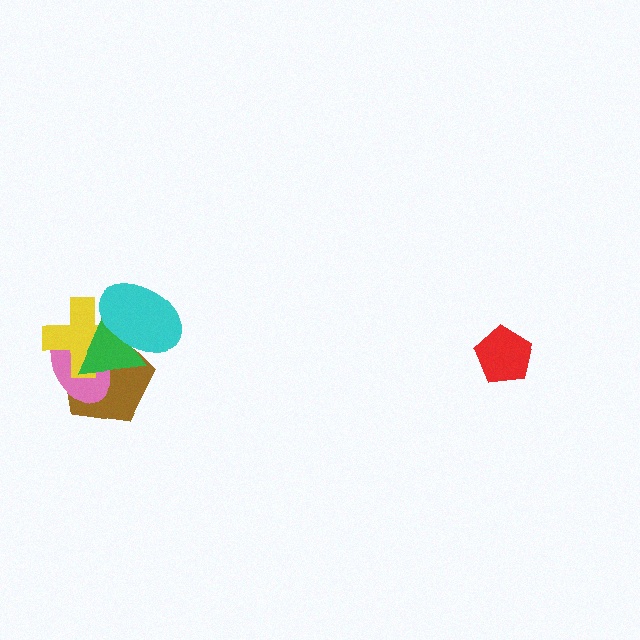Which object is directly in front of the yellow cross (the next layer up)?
The green triangle is directly in front of the yellow cross.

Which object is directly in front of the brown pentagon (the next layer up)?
The pink ellipse is directly in front of the brown pentagon.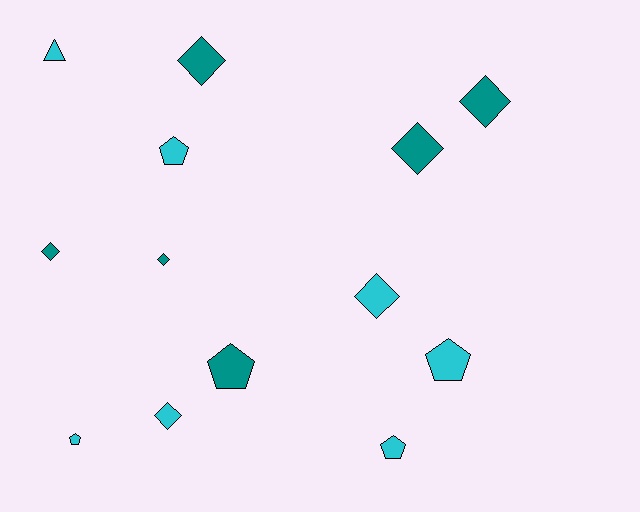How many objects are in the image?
There are 13 objects.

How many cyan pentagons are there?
There are 4 cyan pentagons.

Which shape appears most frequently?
Diamond, with 7 objects.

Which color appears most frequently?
Cyan, with 7 objects.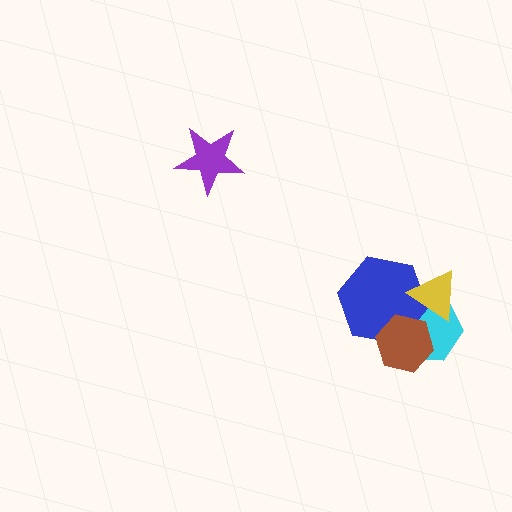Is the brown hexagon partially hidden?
No, no other shape covers it.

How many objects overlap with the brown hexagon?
2 objects overlap with the brown hexagon.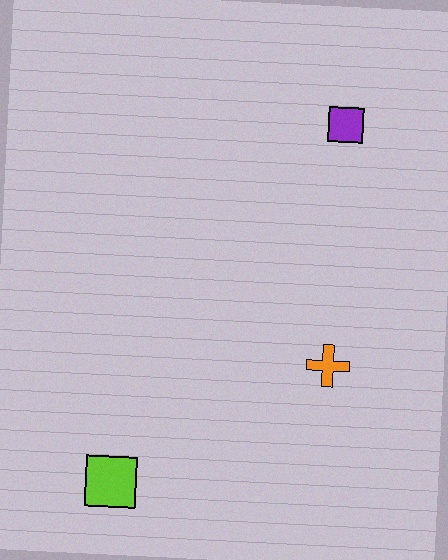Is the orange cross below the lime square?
No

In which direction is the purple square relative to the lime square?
The purple square is above the lime square.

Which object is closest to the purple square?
The orange cross is closest to the purple square.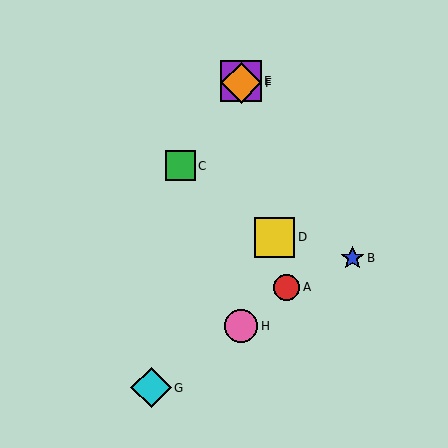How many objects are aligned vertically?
3 objects (E, F, H) are aligned vertically.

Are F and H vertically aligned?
Yes, both are at x≈241.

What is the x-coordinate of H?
Object H is at x≈241.